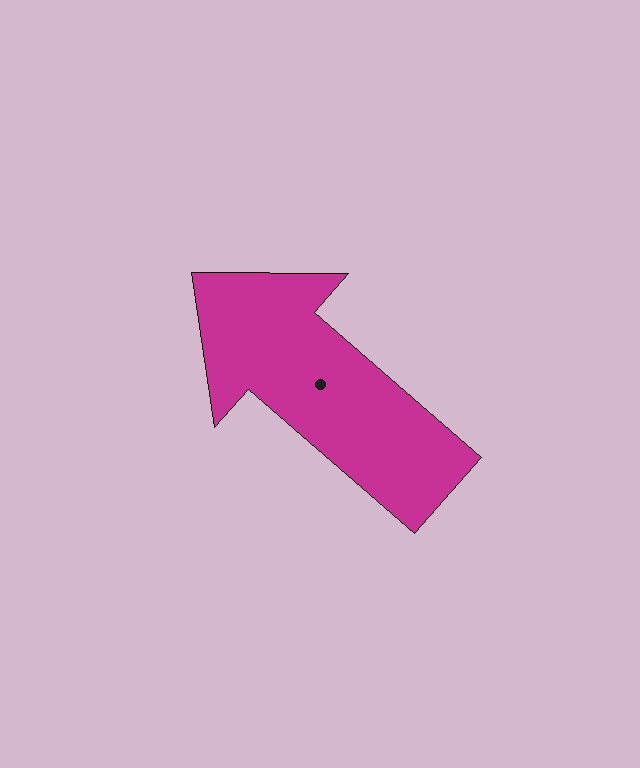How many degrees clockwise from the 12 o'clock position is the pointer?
Approximately 311 degrees.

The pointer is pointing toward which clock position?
Roughly 10 o'clock.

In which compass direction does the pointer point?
Northwest.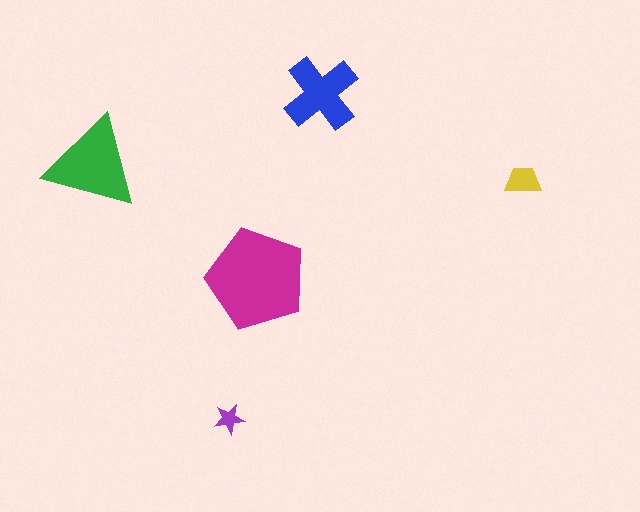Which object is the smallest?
The purple star.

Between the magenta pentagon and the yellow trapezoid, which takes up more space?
The magenta pentagon.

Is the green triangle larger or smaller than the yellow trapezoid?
Larger.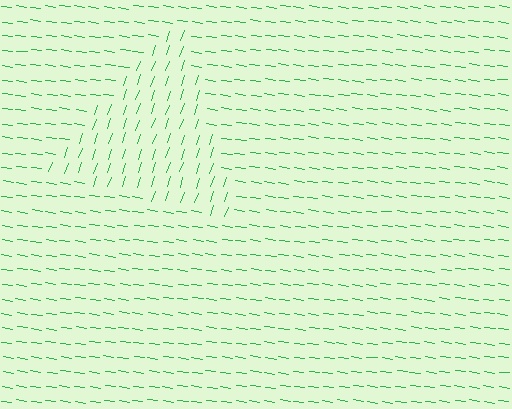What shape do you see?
I see a triangle.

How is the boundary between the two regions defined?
The boundary is defined purely by a change in line orientation (approximately 79 degrees difference). All lines are the same color and thickness.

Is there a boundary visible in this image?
Yes, there is a texture boundary formed by a change in line orientation.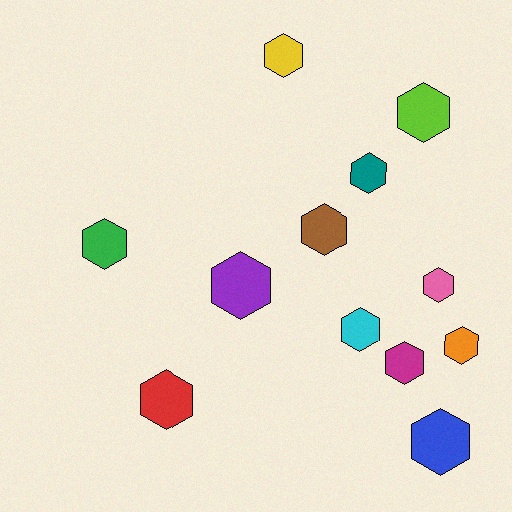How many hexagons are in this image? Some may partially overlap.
There are 12 hexagons.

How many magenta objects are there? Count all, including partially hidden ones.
There is 1 magenta object.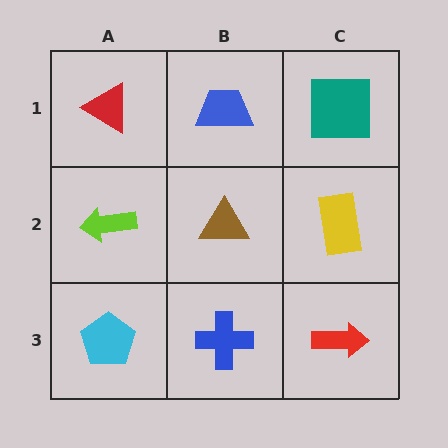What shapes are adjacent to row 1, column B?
A brown triangle (row 2, column B), a red triangle (row 1, column A), a teal square (row 1, column C).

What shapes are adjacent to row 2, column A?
A red triangle (row 1, column A), a cyan pentagon (row 3, column A), a brown triangle (row 2, column B).